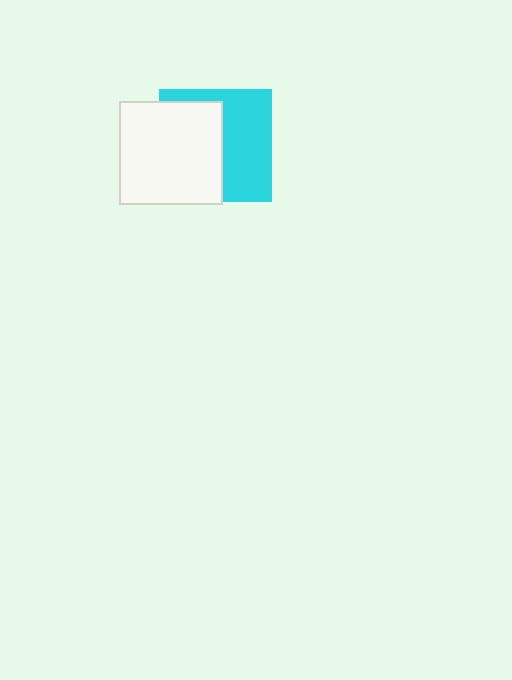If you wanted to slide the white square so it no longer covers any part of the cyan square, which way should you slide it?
Slide it left — that is the most direct way to separate the two shapes.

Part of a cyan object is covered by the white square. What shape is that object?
It is a square.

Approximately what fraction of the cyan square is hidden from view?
Roughly 51% of the cyan square is hidden behind the white square.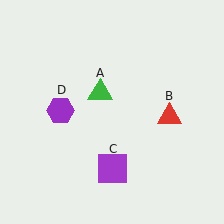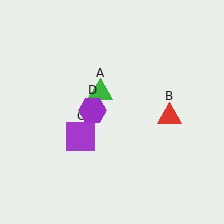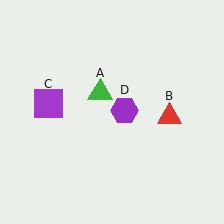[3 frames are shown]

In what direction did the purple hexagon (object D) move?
The purple hexagon (object D) moved right.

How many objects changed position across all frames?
2 objects changed position: purple square (object C), purple hexagon (object D).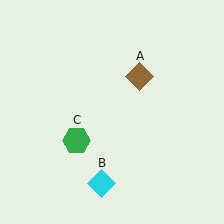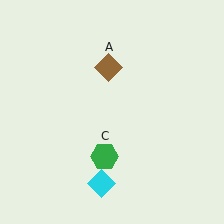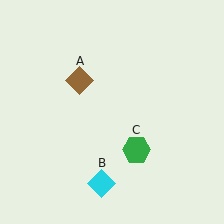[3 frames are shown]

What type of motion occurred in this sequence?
The brown diamond (object A), green hexagon (object C) rotated counterclockwise around the center of the scene.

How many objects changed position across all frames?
2 objects changed position: brown diamond (object A), green hexagon (object C).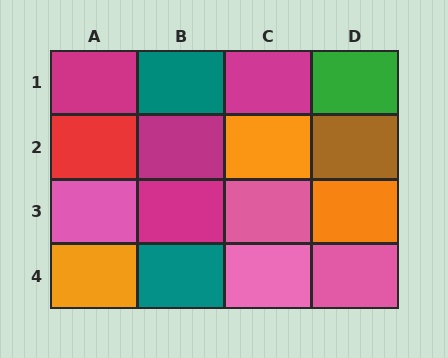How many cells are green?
1 cell is green.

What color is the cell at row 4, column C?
Pink.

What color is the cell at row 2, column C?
Orange.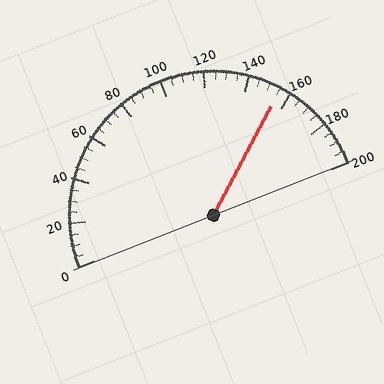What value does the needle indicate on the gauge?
The needle indicates approximately 155.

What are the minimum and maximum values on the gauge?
The gauge ranges from 0 to 200.